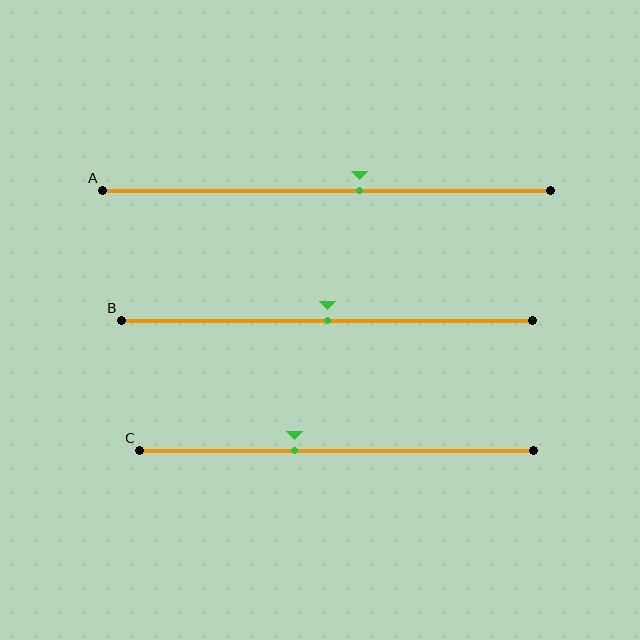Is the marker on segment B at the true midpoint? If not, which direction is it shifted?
Yes, the marker on segment B is at the true midpoint.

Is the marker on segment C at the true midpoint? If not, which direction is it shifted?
No, the marker on segment C is shifted to the left by about 11% of the segment length.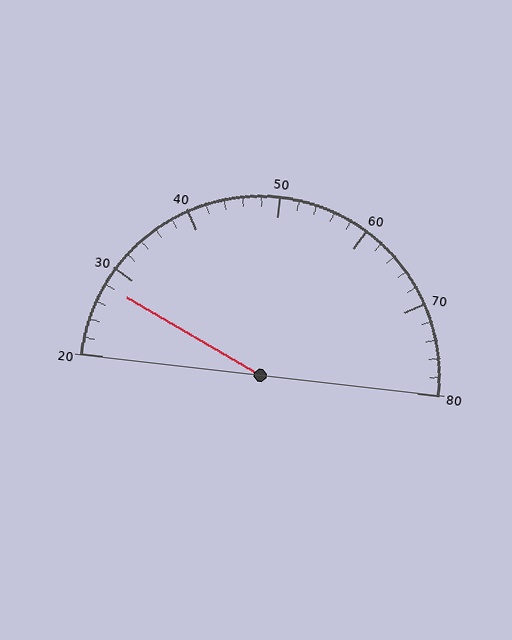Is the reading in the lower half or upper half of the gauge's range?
The reading is in the lower half of the range (20 to 80).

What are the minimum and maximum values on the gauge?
The gauge ranges from 20 to 80.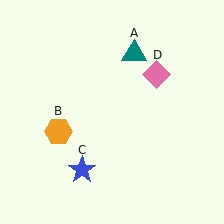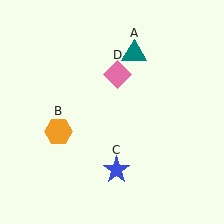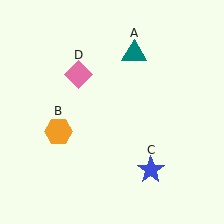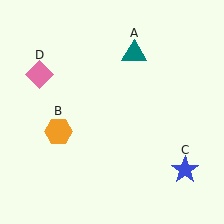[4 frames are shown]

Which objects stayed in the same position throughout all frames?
Teal triangle (object A) and orange hexagon (object B) remained stationary.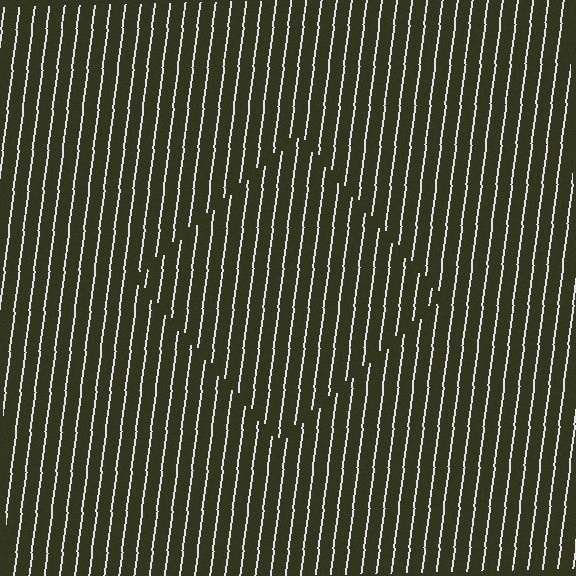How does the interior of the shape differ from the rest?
The interior of the shape contains the same grating, shifted by half a period — the contour is defined by the phase discontinuity where line-ends from the inner and outer gratings abut.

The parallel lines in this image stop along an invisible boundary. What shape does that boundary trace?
An illusory square. The interior of the shape contains the same grating, shifted by half a period — the contour is defined by the phase discontinuity where line-ends from the inner and outer gratings abut.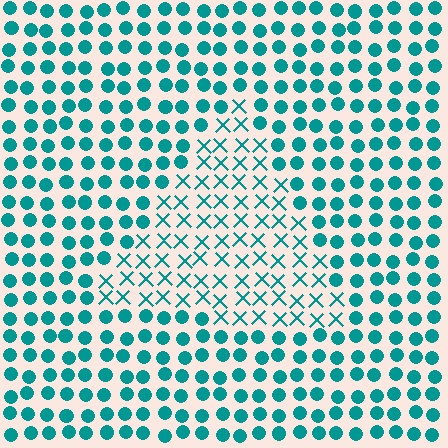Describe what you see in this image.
The image is filled with small teal elements arranged in a uniform grid. A triangle-shaped region contains X marks, while the surrounding area contains circles. The boundary is defined purely by the change in element shape.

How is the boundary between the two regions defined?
The boundary is defined by a change in element shape: X marks inside vs. circles outside. All elements share the same color and spacing.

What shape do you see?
I see a triangle.